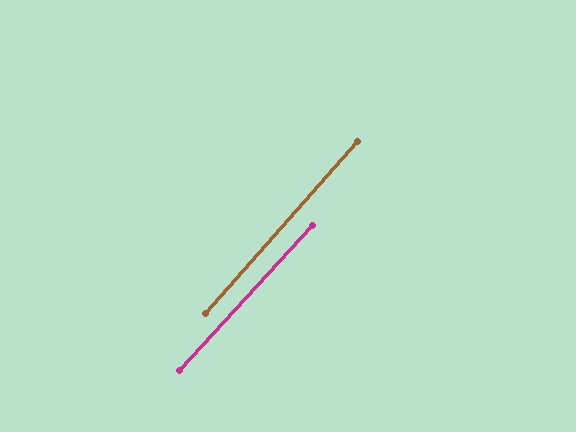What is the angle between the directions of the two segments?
Approximately 1 degree.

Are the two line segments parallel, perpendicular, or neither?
Parallel — their directions differ by only 1.5°.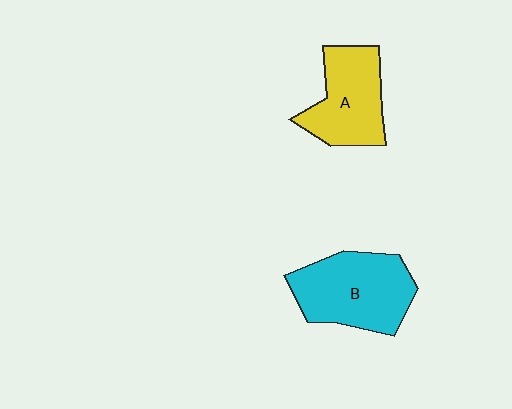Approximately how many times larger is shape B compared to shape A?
Approximately 1.2 times.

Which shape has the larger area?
Shape B (cyan).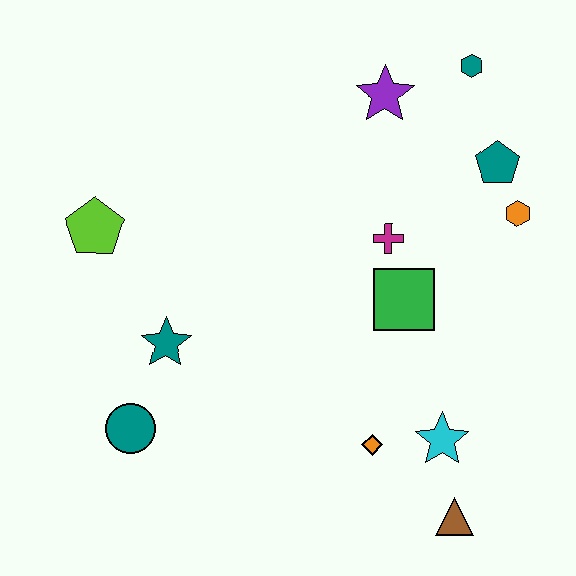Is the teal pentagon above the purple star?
No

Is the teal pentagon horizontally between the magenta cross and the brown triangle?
No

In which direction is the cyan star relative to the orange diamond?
The cyan star is to the right of the orange diamond.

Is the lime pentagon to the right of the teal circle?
No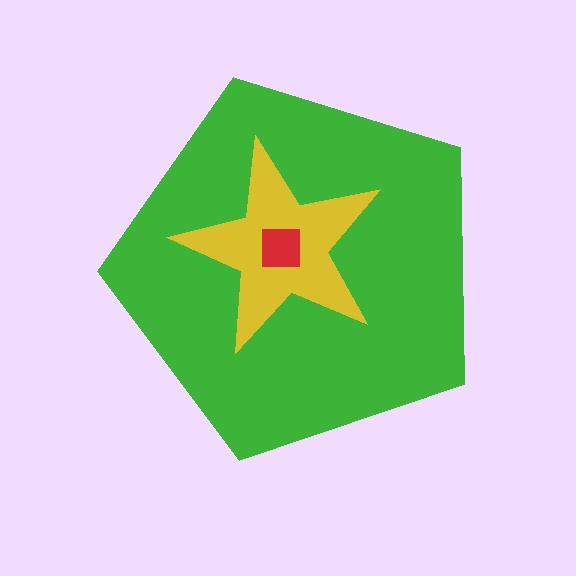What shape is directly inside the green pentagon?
The yellow star.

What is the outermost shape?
The green pentagon.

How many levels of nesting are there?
3.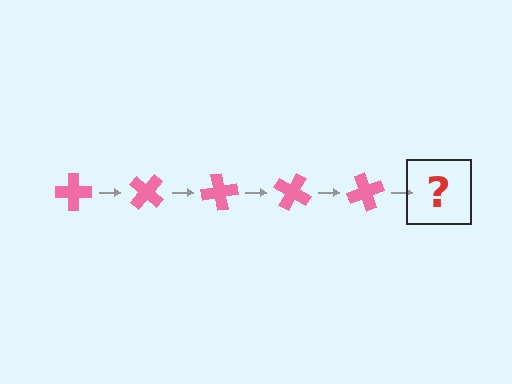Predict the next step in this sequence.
The next step is a pink cross rotated 200 degrees.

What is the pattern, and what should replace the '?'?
The pattern is that the cross rotates 40 degrees each step. The '?' should be a pink cross rotated 200 degrees.